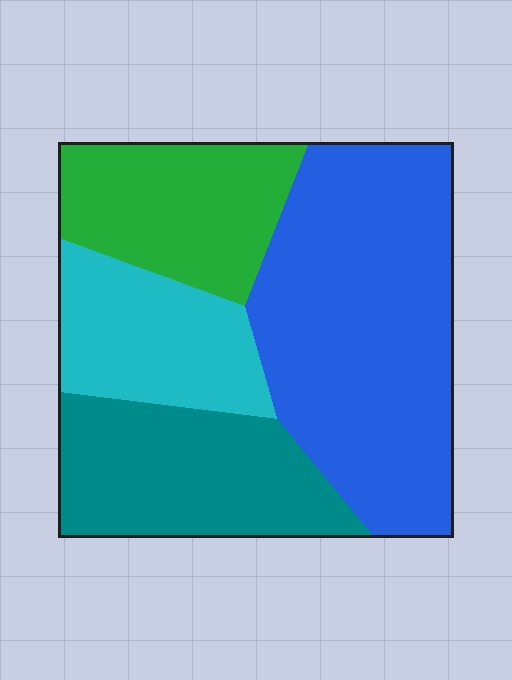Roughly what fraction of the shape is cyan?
Cyan covers about 15% of the shape.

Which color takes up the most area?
Blue, at roughly 40%.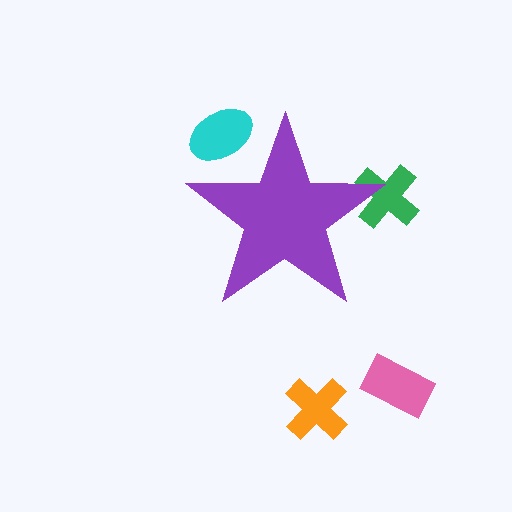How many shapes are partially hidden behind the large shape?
2 shapes are partially hidden.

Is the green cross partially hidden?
Yes, the green cross is partially hidden behind the purple star.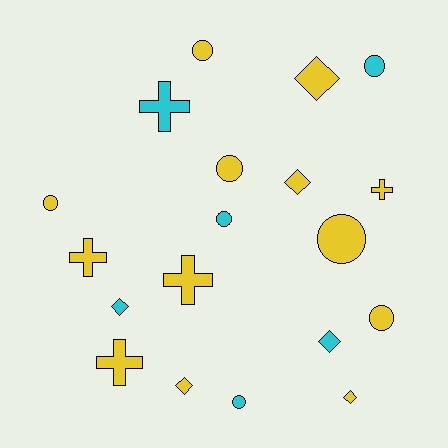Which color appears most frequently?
Yellow, with 13 objects.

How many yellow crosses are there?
There are 4 yellow crosses.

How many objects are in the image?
There are 19 objects.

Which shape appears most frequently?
Circle, with 8 objects.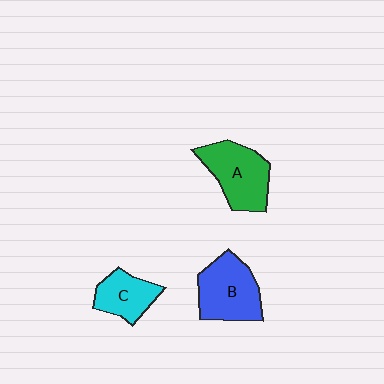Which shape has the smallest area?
Shape C (cyan).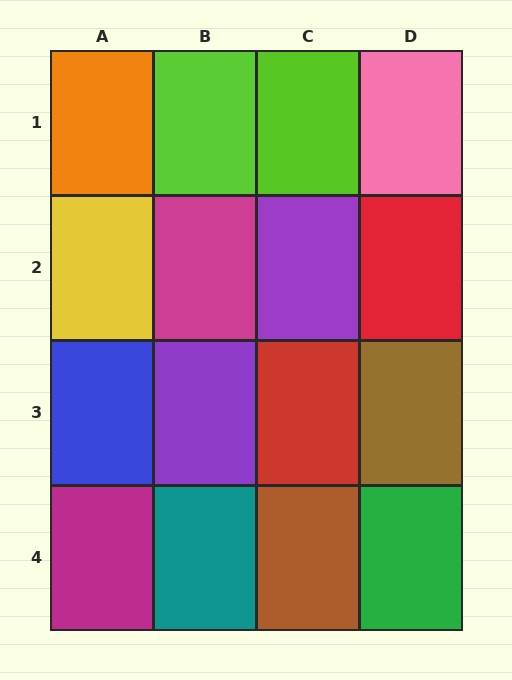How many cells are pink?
1 cell is pink.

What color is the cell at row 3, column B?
Purple.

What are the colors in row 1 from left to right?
Orange, lime, lime, pink.